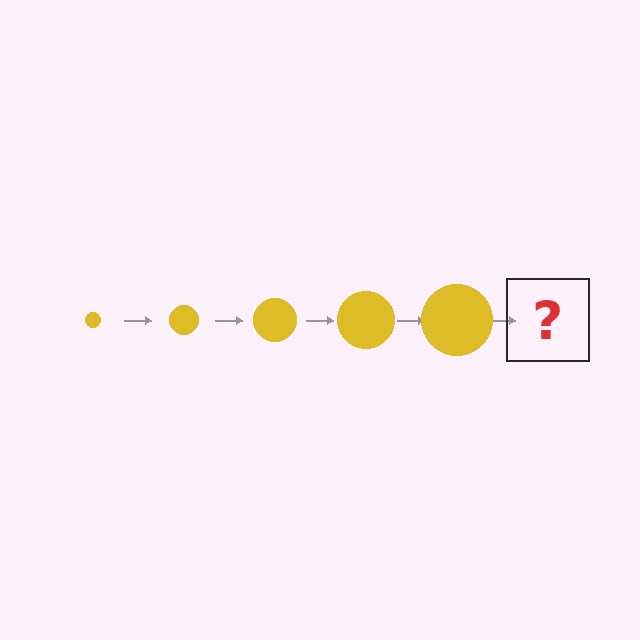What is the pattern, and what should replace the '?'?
The pattern is that the circle gets progressively larger each step. The '?' should be a yellow circle, larger than the previous one.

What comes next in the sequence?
The next element should be a yellow circle, larger than the previous one.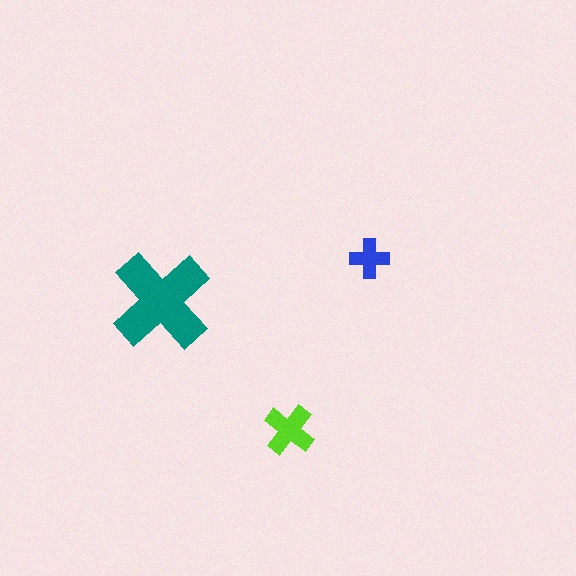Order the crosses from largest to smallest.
the teal one, the lime one, the blue one.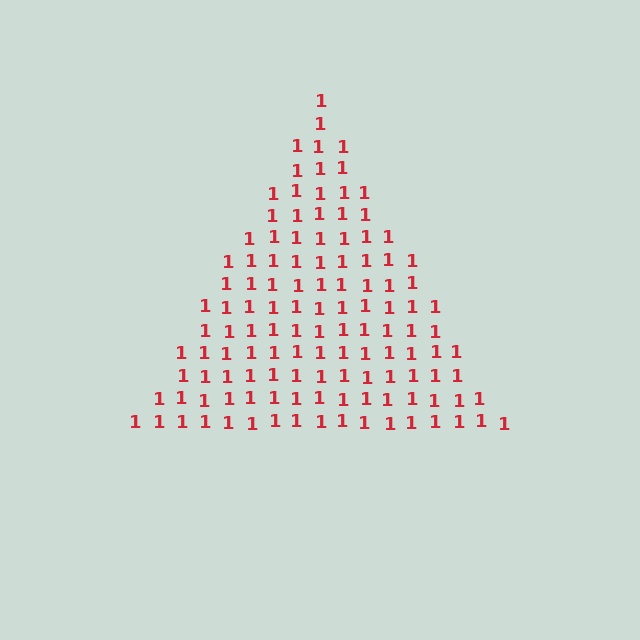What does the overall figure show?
The overall figure shows a triangle.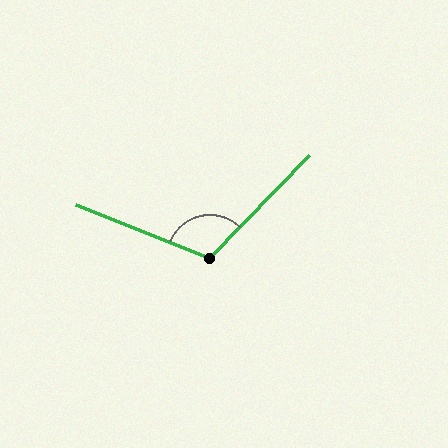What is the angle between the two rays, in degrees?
Approximately 112 degrees.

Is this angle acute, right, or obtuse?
It is obtuse.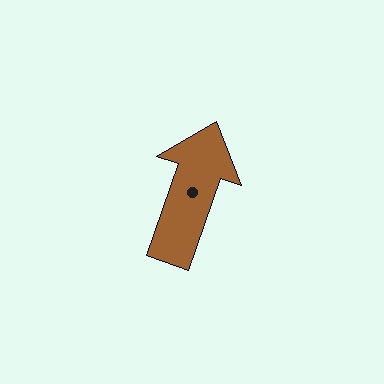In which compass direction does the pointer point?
North.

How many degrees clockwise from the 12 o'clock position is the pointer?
Approximately 19 degrees.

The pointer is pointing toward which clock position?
Roughly 1 o'clock.